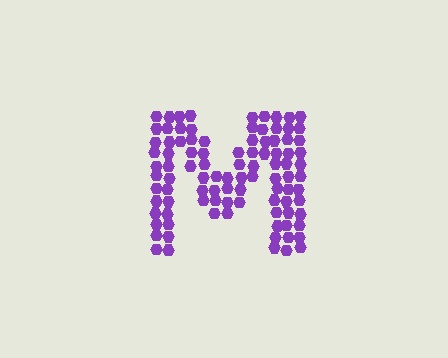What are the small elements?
The small elements are hexagons.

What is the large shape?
The large shape is the letter M.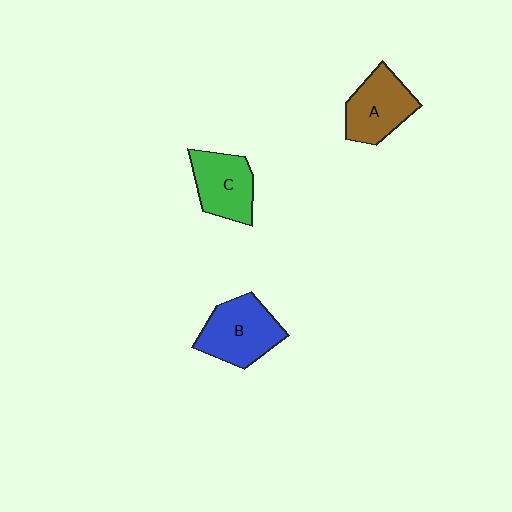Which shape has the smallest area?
Shape C (green).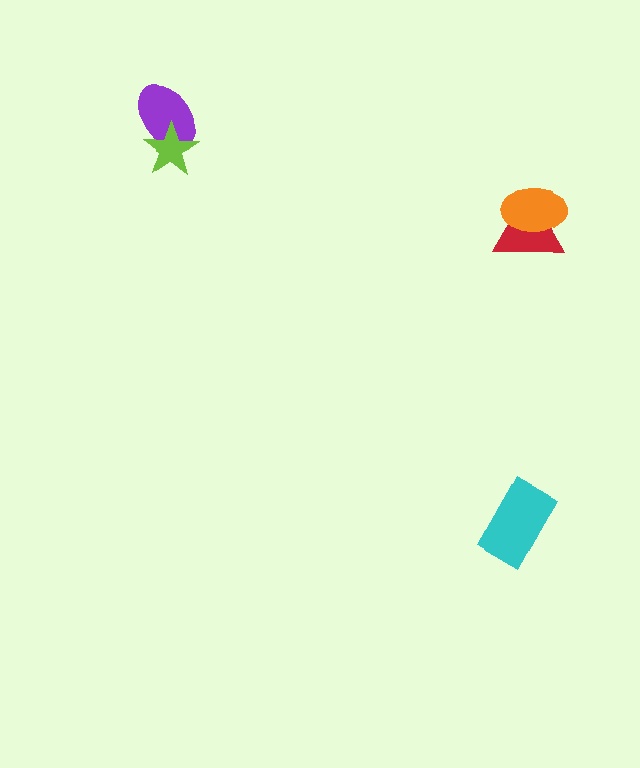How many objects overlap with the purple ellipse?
1 object overlaps with the purple ellipse.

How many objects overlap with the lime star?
1 object overlaps with the lime star.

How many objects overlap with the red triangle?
1 object overlaps with the red triangle.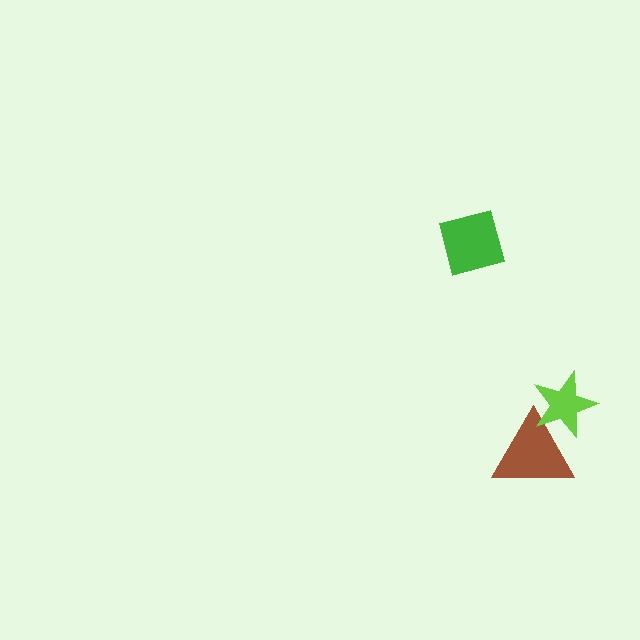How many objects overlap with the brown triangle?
1 object overlaps with the brown triangle.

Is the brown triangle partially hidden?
Yes, it is partially covered by another shape.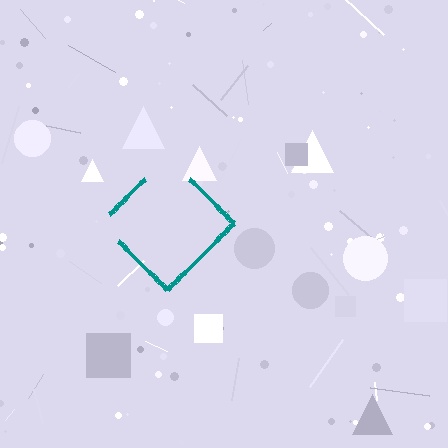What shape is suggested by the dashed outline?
The dashed outline suggests a diamond.